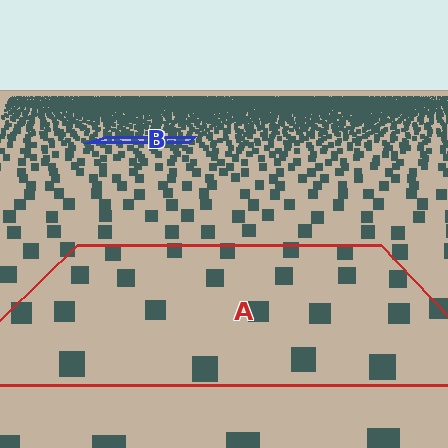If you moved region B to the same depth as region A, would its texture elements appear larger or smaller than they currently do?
They would appear larger. At a closer depth, the same texture elements are projected at a bigger on-screen size.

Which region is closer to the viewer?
Region A is closer. The texture elements there are larger and more spread out.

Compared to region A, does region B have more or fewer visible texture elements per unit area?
Region B has more texture elements per unit area — they are packed more densely because it is farther away.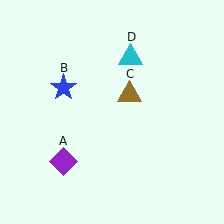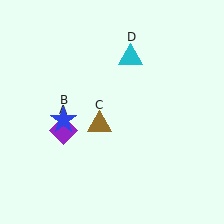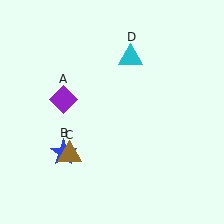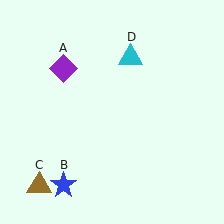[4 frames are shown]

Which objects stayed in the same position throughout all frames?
Cyan triangle (object D) remained stationary.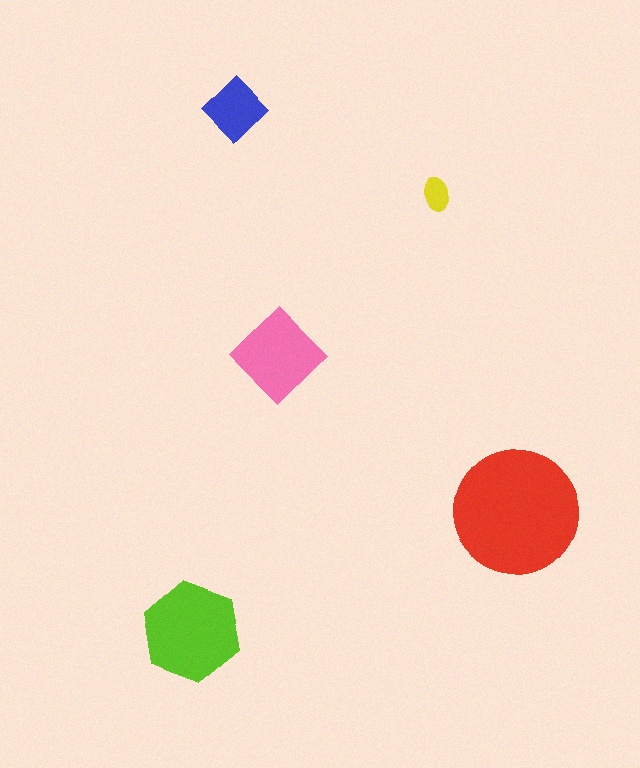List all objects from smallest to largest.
The yellow ellipse, the blue diamond, the pink diamond, the lime hexagon, the red circle.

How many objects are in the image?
There are 5 objects in the image.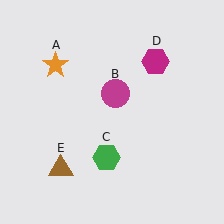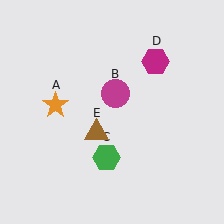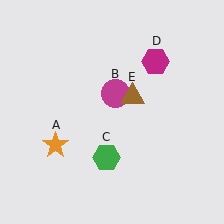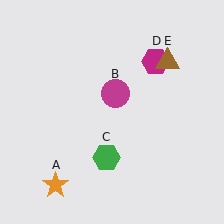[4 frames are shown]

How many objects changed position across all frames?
2 objects changed position: orange star (object A), brown triangle (object E).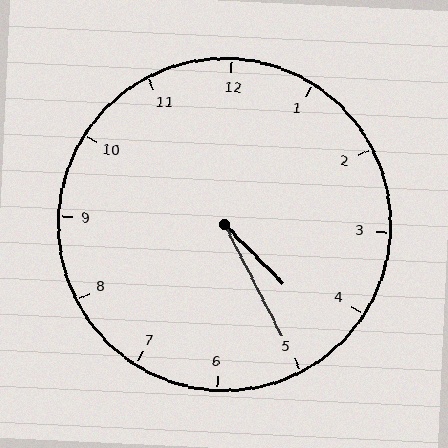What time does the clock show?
4:25.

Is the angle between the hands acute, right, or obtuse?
It is acute.